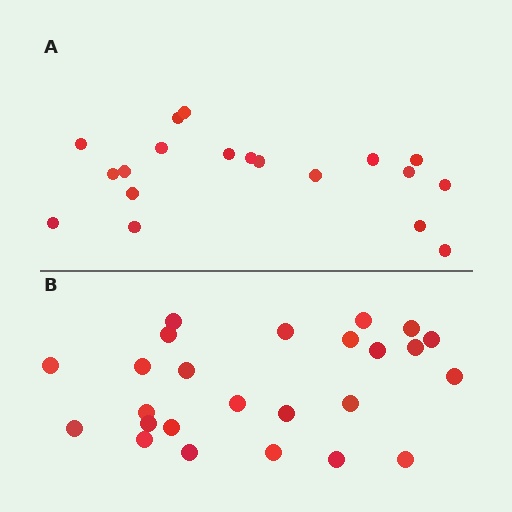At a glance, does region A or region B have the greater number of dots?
Region B (the bottom region) has more dots.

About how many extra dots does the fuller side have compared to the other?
Region B has about 6 more dots than region A.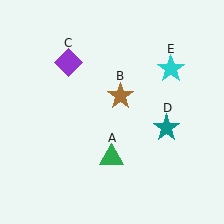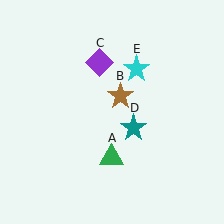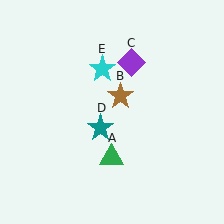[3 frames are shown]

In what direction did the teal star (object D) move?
The teal star (object D) moved left.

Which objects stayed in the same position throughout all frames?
Green triangle (object A) and brown star (object B) remained stationary.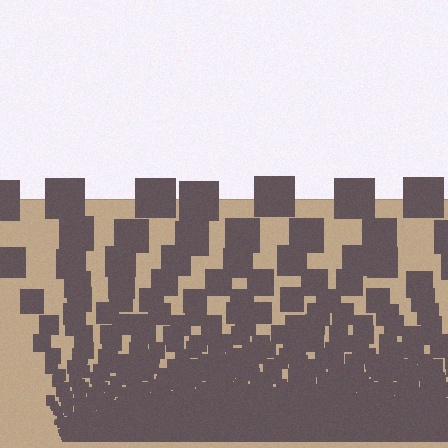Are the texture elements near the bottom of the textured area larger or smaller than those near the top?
Smaller. The gradient is inverted — elements near the bottom are smaller and denser.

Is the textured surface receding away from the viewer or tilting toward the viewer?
The surface appears to tilt toward the viewer. Texture elements get larger and sparser toward the top.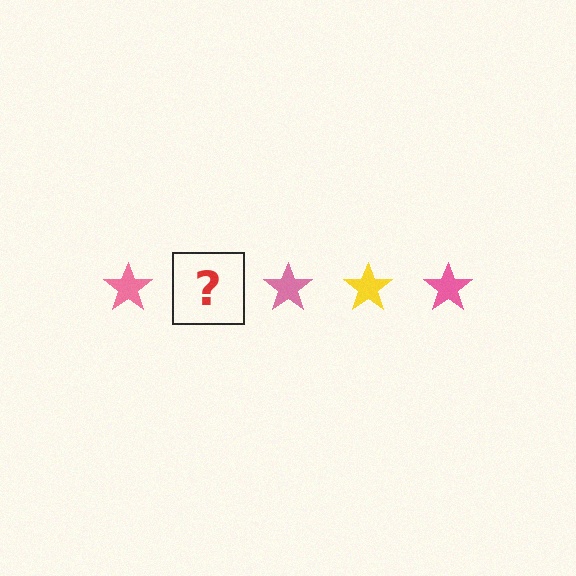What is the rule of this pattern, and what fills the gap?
The rule is that the pattern cycles through pink, yellow stars. The gap should be filled with a yellow star.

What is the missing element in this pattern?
The missing element is a yellow star.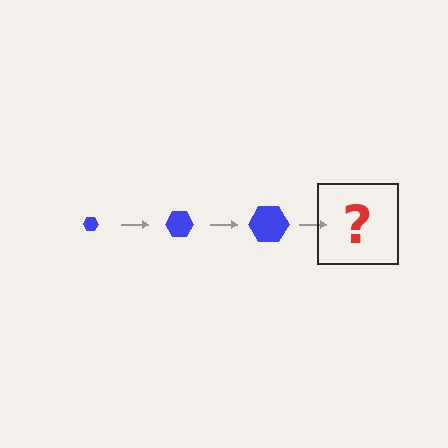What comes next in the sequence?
The next element should be a blue hexagon, larger than the previous one.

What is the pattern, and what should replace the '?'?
The pattern is that the hexagon gets progressively larger each step. The '?' should be a blue hexagon, larger than the previous one.